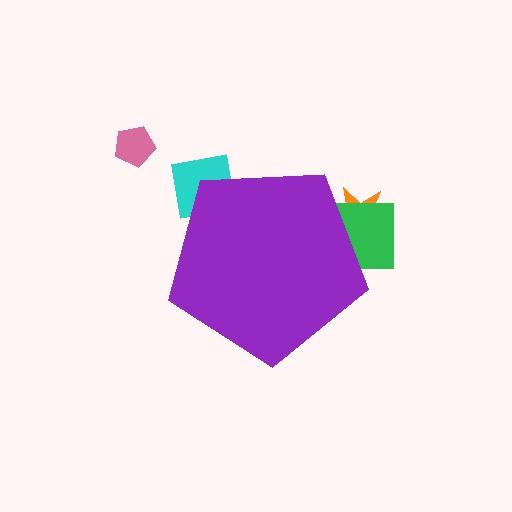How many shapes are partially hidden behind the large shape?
3 shapes are partially hidden.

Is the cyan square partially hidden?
Yes, the cyan square is partially hidden behind the purple pentagon.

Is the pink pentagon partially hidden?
No, the pink pentagon is fully visible.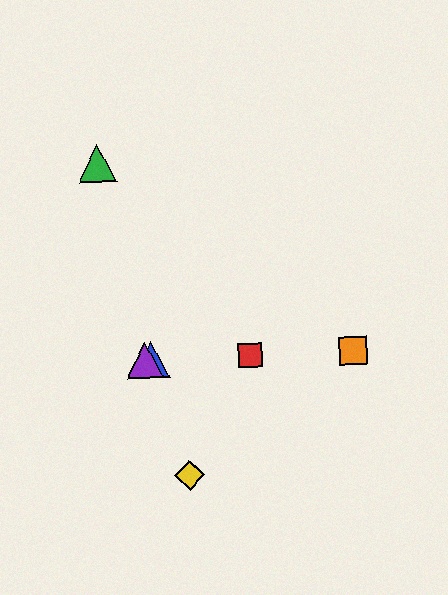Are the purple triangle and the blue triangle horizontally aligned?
Yes, both are at y≈360.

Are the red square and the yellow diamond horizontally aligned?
No, the red square is at y≈355 and the yellow diamond is at y≈476.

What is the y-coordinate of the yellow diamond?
The yellow diamond is at y≈476.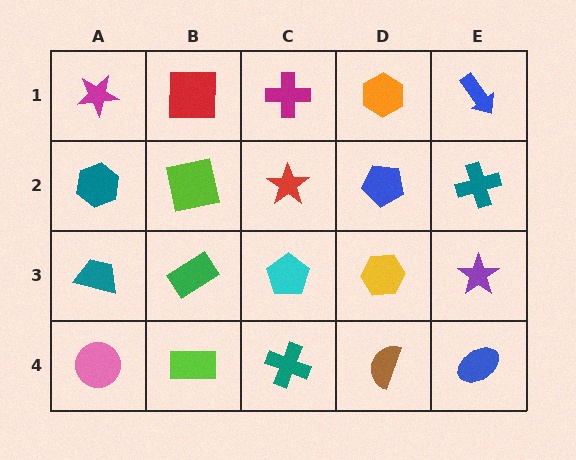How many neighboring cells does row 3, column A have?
3.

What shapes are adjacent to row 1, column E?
A teal cross (row 2, column E), an orange hexagon (row 1, column D).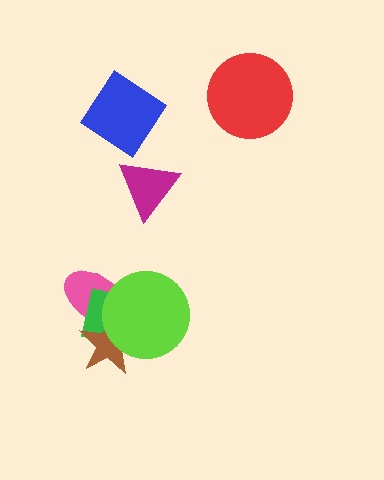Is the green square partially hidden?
Yes, it is partially covered by another shape.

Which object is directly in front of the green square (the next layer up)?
The brown star is directly in front of the green square.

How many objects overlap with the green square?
3 objects overlap with the green square.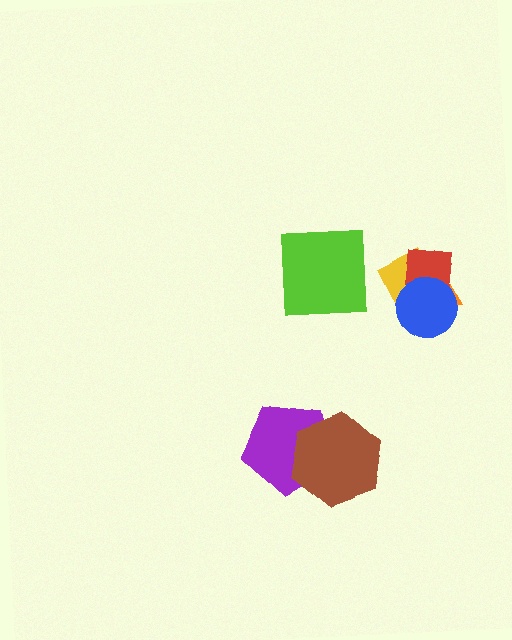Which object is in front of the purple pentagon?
The brown hexagon is in front of the purple pentagon.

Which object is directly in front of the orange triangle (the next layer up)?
The yellow diamond is directly in front of the orange triangle.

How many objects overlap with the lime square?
0 objects overlap with the lime square.